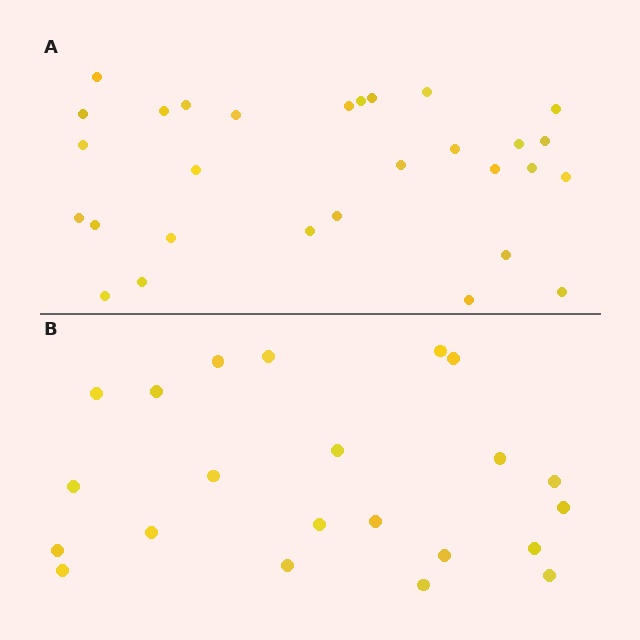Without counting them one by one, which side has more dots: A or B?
Region A (the top region) has more dots.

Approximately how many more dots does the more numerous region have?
Region A has roughly 8 or so more dots than region B.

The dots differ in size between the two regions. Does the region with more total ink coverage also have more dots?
No. Region B has more total ink coverage because its dots are larger, but region A actually contains more individual dots. Total area can be misleading — the number of items is what matters here.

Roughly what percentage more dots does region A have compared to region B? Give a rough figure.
About 30% more.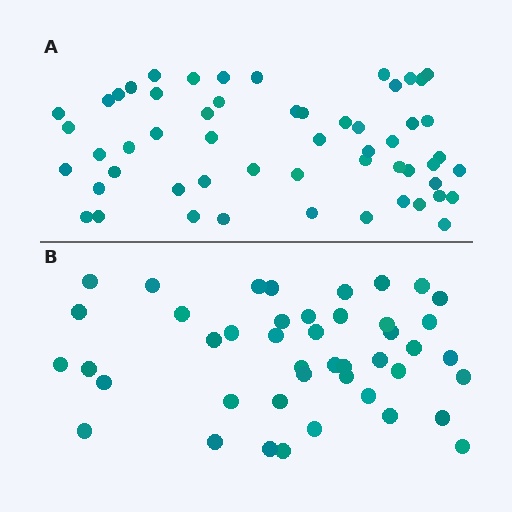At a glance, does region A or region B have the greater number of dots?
Region A (the top region) has more dots.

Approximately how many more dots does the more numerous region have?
Region A has roughly 12 or so more dots than region B.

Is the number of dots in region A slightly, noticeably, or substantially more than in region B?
Region A has noticeably more, but not dramatically so. The ratio is roughly 1.2 to 1.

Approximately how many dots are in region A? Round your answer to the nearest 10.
About 60 dots. (The exact count is 55, which rounds to 60.)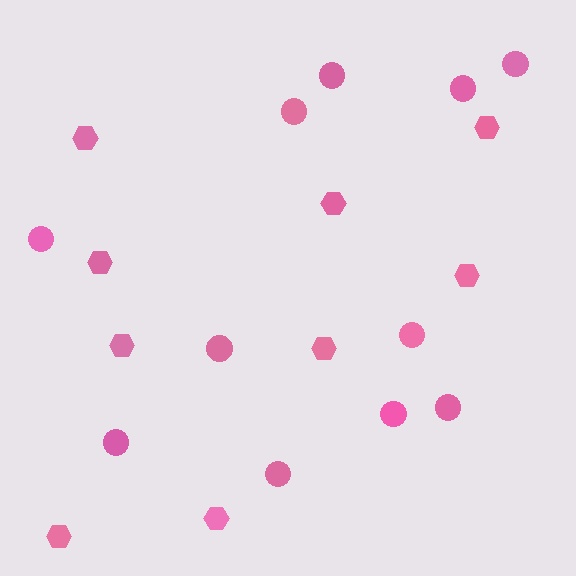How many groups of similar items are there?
There are 2 groups: one group of circles (11) and one group of hexagons (9).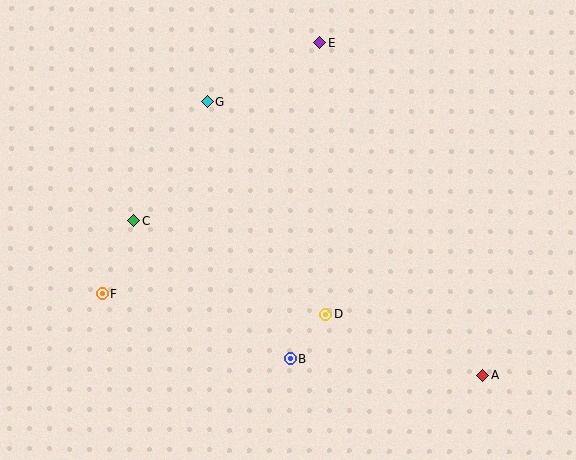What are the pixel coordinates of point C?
Point C is at (134, 221).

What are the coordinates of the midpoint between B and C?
The midpoint between B and C is at (212, 290).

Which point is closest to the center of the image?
Point D at (326, 315) is closest to the center.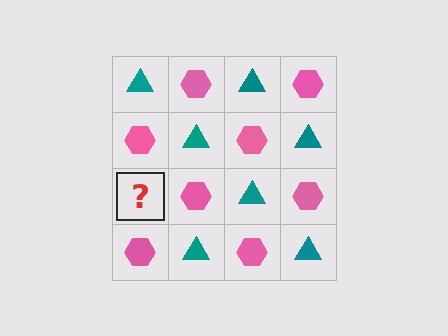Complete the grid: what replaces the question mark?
The question mark should be replaced with a teal triangle.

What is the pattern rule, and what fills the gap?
The rule is that it alternates teal triangle and pink hexagon in a checkerboard pattern. The gap should be filled with a teal triangle.